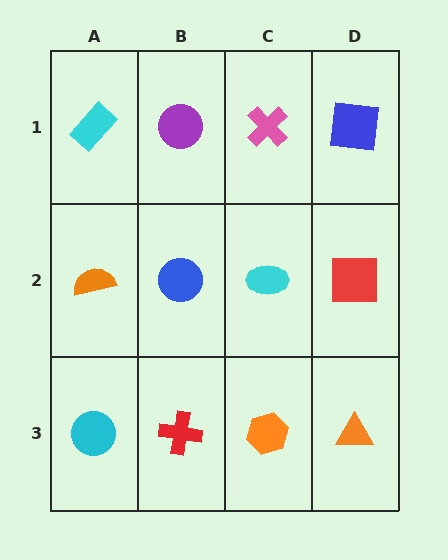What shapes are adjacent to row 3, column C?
A cyan ellipse (row 2, column C), a red cross (row 3, column B), an orange triangle (row 3, column D).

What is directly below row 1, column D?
A red square.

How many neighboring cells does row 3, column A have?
2.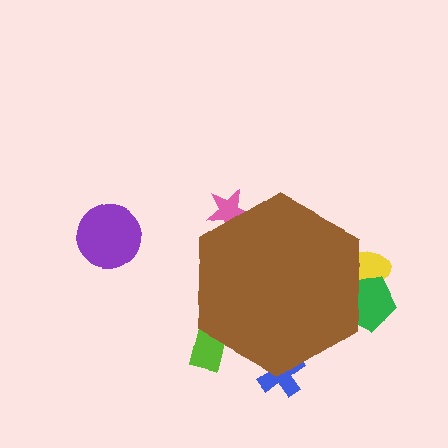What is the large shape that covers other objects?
A brown hexagon.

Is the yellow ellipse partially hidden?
Yes, the yellow ellipse is partially hidden behind the brown hexagon.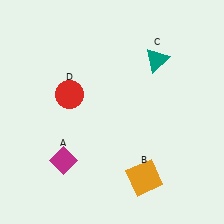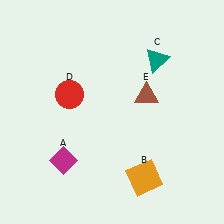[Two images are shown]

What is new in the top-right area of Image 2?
A brown triangle (E) was added in the top-right area of Image 2.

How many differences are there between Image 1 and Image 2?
There is 1 difference between the two images.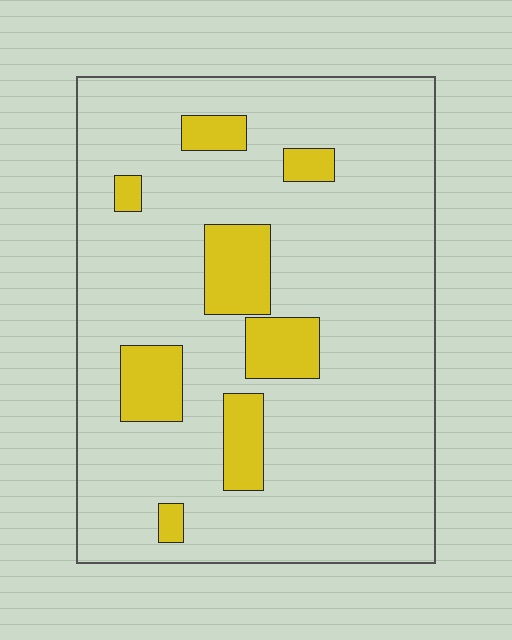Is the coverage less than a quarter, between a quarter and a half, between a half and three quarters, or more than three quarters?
Less than a quarter.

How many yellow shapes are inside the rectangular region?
8.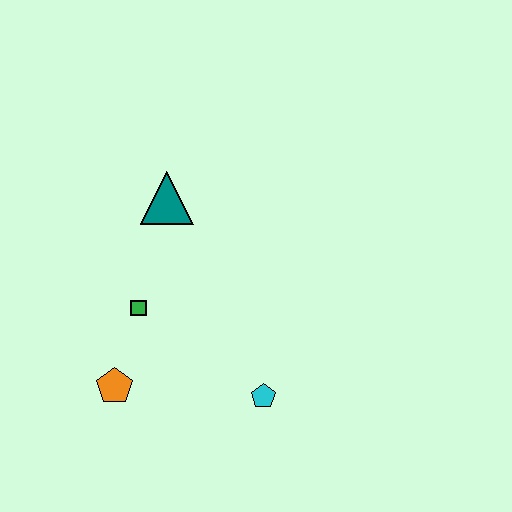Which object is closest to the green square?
The orange pentagon is closest to the green square.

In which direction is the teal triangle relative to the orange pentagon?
The teal triangle is above the orange pentagon.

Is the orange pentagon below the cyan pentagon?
No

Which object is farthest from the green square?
The cyan pentagon is farthest from the green square.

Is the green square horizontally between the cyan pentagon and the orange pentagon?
Yes